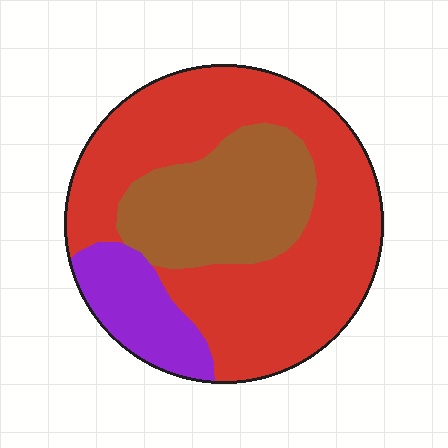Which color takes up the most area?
Red, at roughly 60%.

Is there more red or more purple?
Red.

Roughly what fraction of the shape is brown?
Brown takes up about one quarter (1/4) of the shape.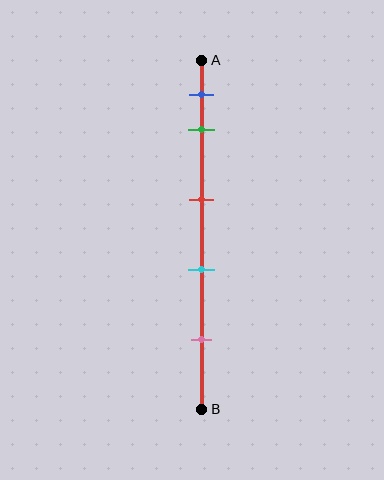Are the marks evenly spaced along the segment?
No, the marks are not evenly spaced.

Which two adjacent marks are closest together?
The blue and green marks are the closest adjacent pair.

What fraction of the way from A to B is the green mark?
The green mark is approximately 20% (0.2) of the way from A to B.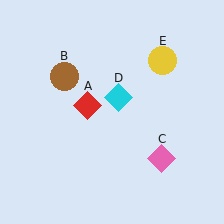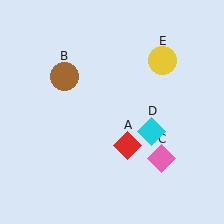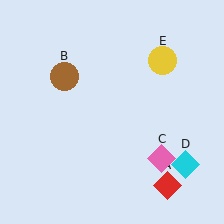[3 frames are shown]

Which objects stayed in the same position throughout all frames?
Brown circle (object B) and pink diamond (object C) and yellow circle (object E) remained stationary.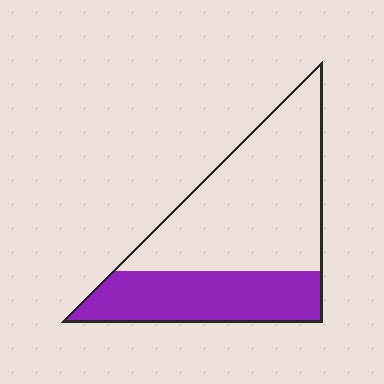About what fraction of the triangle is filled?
About three eighths (3/8).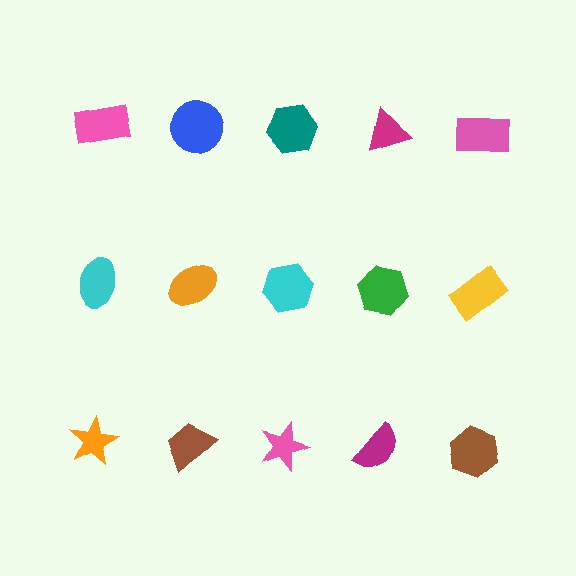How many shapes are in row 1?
5 shapes.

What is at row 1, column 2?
A blue circle.